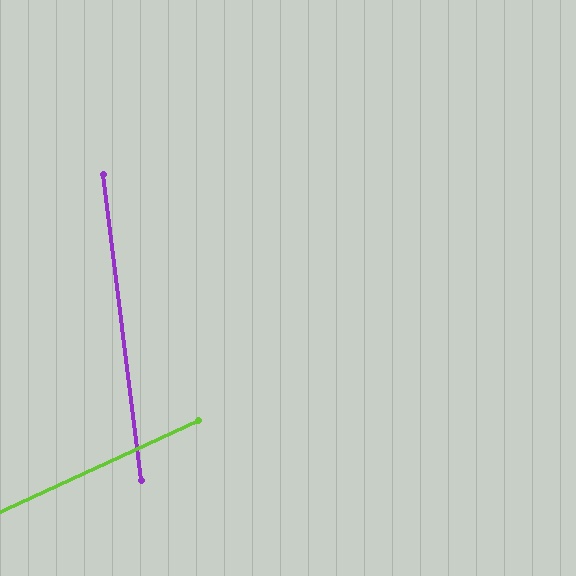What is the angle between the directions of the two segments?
Approximately 73 degrees.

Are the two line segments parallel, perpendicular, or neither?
Neither parallel nor perpendicular — they differ by about 73°.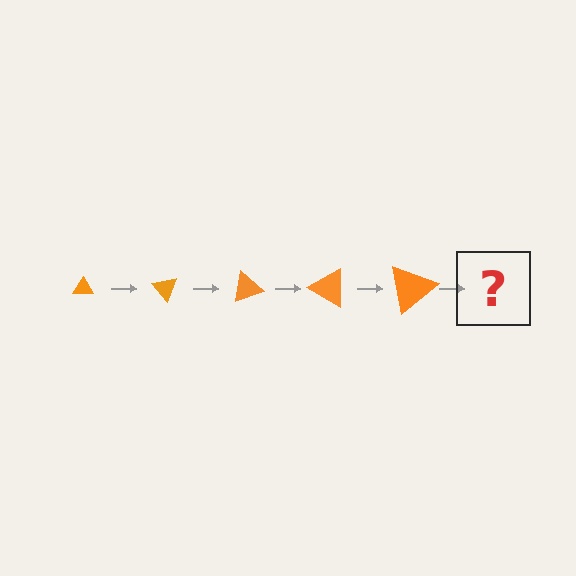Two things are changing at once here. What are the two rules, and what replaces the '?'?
The two rules are that the triangle grows larger each step and it rotates 50 degrees each step. The '?' should be a triangle, larger than the previous one and rotated 250 degrees from the start.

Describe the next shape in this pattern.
It should be a triangle, larger than the previous one and rotated 250 degrees from the start.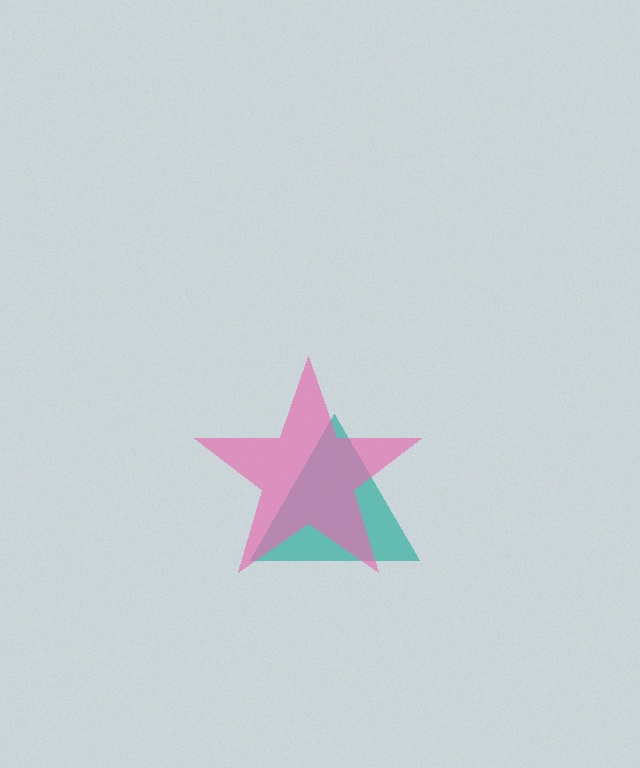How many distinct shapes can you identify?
There are 2 distinct shapes: a teal triangle, a pink star.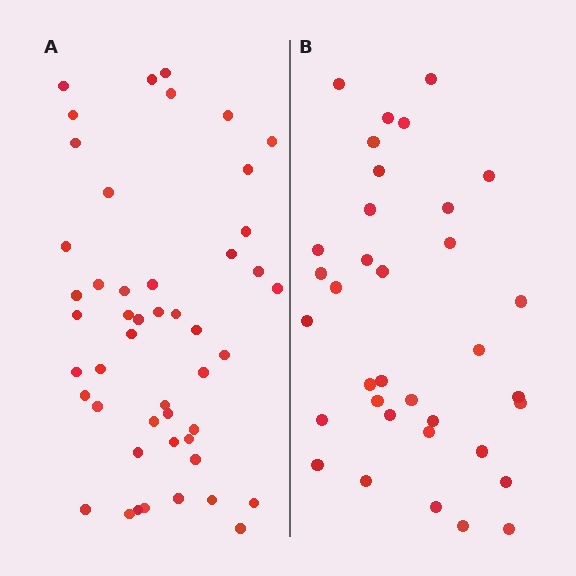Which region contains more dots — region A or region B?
Region A (the left region) has more dots.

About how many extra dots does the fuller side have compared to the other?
Region A has approximately 15 more dots than region B.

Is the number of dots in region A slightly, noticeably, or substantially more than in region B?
Region A has noticeably more, but not dramatically so. The ratio is roughly 1.4 to 1.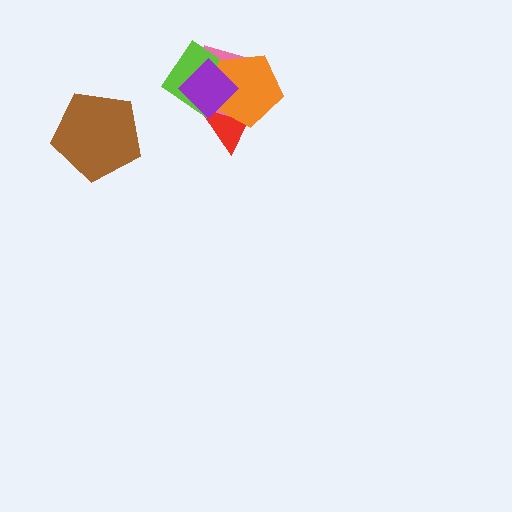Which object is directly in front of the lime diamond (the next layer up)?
The orange pentagon is directly in front of the lime diamond.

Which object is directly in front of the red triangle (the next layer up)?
The pink square is directly in front of the red triangle.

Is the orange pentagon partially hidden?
Yes, it is partially covered by another shape.